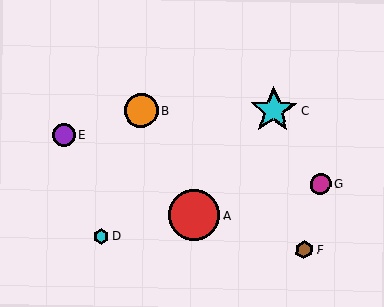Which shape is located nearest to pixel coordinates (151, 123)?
The orange circle (labeled B) at (141, 110) is nearest to that location.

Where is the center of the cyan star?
The center of the cyan star is at (274, 110).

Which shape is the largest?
The red circle (labeled A) is the largest.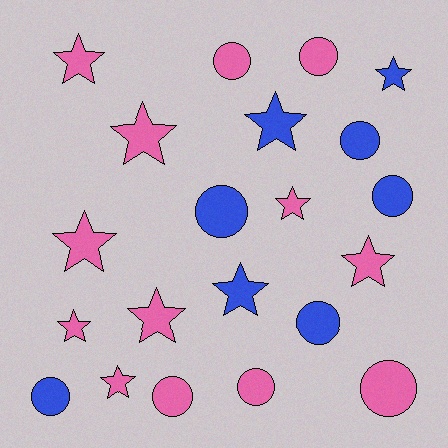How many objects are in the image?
There are 21 objects.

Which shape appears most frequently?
Star, with 11 objects.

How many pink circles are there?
There are 5 pink circles.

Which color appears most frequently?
Pink, with 13 objects.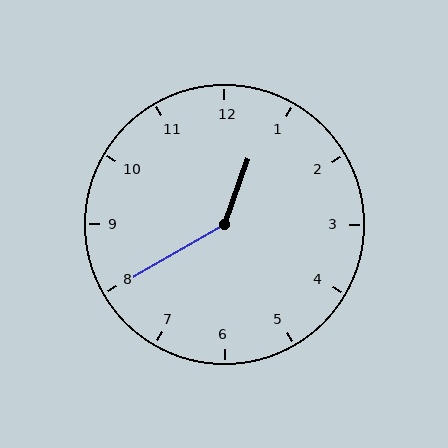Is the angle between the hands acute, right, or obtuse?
It is obtuse.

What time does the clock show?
12:40.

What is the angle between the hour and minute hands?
Approximately 140 degrees.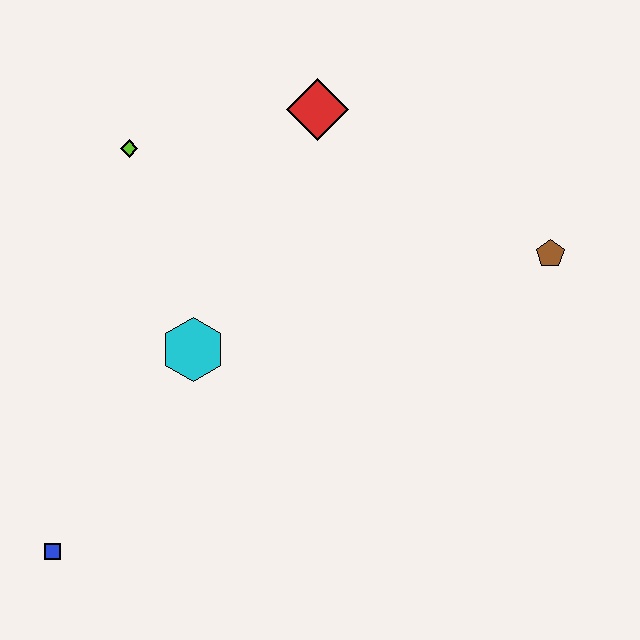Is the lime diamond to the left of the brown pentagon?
Yes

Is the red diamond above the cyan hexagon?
Yes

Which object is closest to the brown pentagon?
The red diamond is closest to the brown pentagon.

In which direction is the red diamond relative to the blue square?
The red diamond is above the blue square.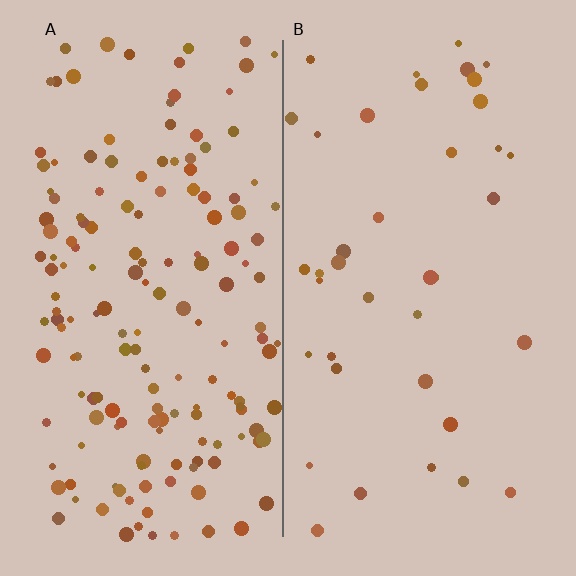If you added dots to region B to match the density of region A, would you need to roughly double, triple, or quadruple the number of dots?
Approximately quadruple.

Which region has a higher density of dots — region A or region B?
A (the left).